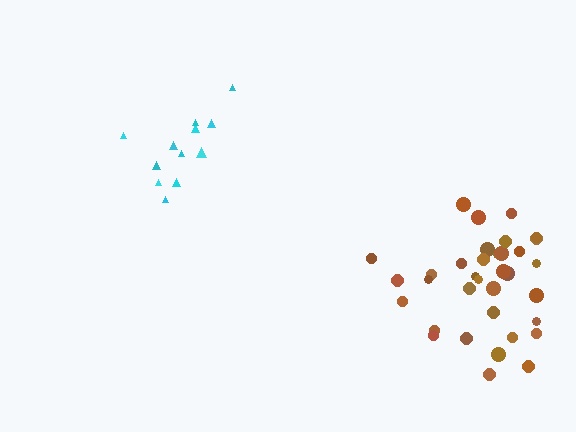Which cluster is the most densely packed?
Brown.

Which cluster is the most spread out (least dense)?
Cyan.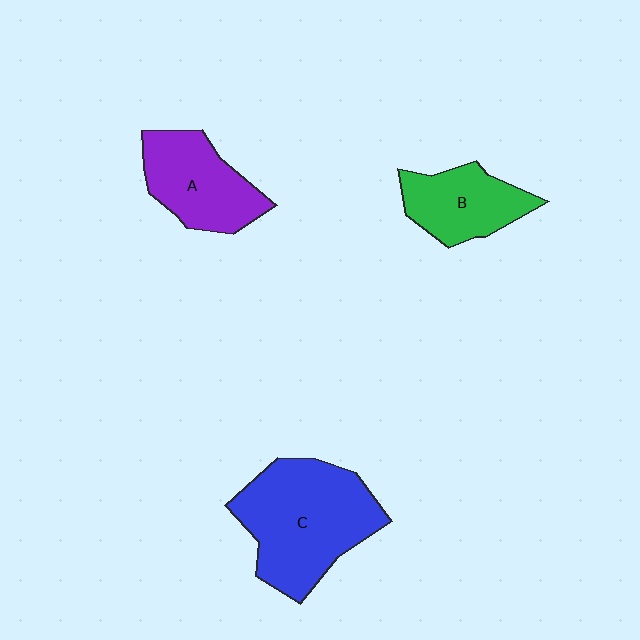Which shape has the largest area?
Shape C (blue).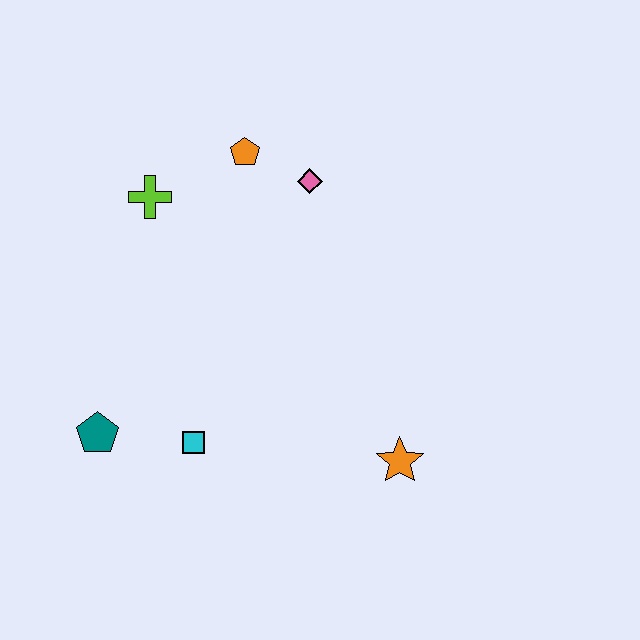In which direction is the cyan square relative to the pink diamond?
The cyan square is below the pink diamond.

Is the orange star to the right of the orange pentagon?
Yes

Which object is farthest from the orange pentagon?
The orange star is farthest from the orange pentagon.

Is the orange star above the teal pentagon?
No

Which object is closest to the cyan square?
The teal pentagon is closest to the cyan square.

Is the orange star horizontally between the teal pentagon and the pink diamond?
No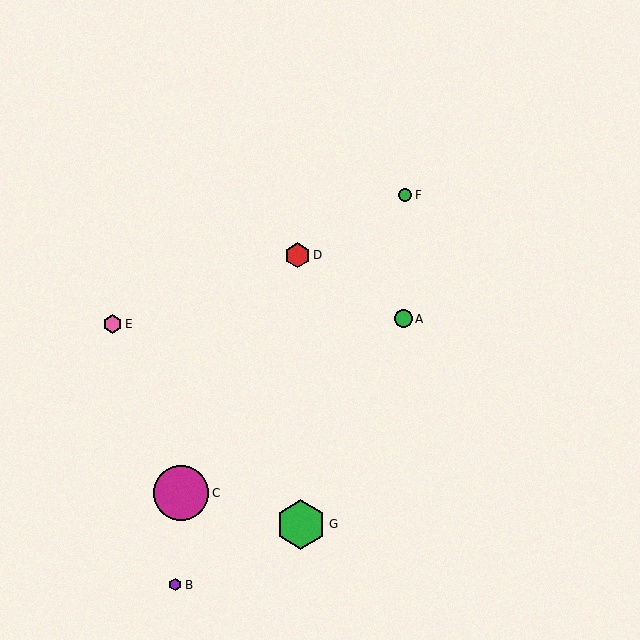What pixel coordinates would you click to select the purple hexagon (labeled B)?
Click at (175, 585) to select the purple hexagon B.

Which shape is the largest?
The magenta circle (labeled C) is the largest.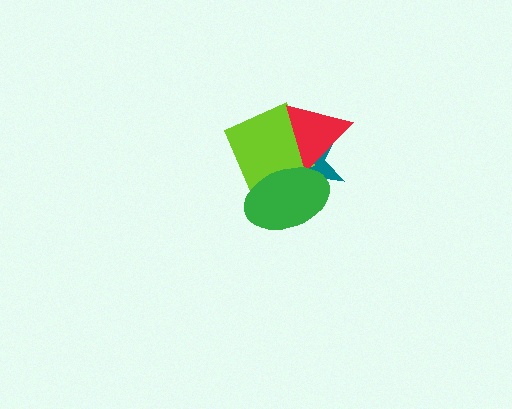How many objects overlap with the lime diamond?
3 objects overlap with the lime diamond.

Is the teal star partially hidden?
Yes, it is partially covered by another shape.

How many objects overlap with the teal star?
3 objects overlap with the teal star.